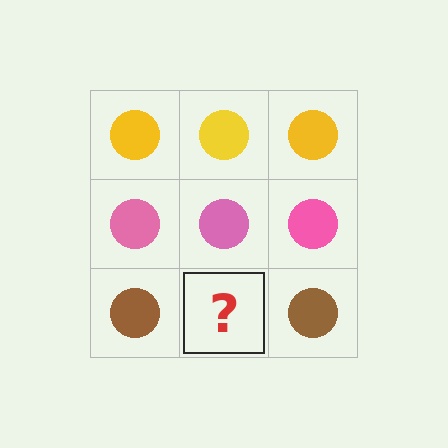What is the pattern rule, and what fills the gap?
The rule is that each row has a consistent color. The gap should be filled with a brown circle.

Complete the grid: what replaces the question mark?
The question mark should be replaced with a brown circle.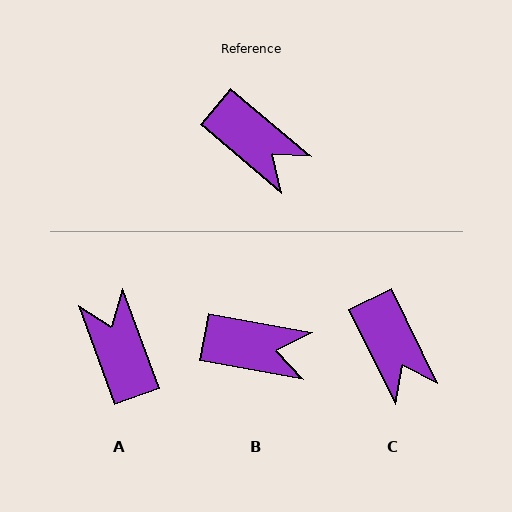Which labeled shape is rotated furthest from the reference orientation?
A, about 150 degrees away.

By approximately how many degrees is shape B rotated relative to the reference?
Approximately 30 degrees counter-clockwise.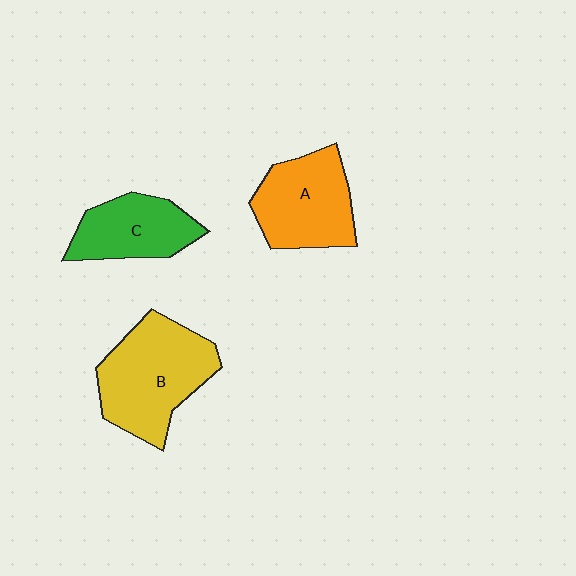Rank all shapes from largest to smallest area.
From largest to smallest: B (yellow), A (orange), C (green).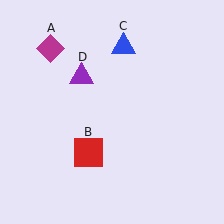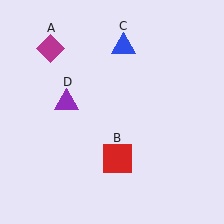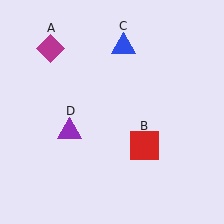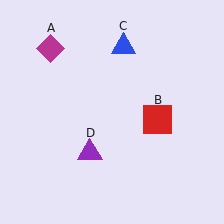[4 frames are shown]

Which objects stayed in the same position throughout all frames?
Magenta diamond (object A) and blue triangle (object C) remained stationary.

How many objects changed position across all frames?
2 objects changed position: red square (object B), purple triangle (object D).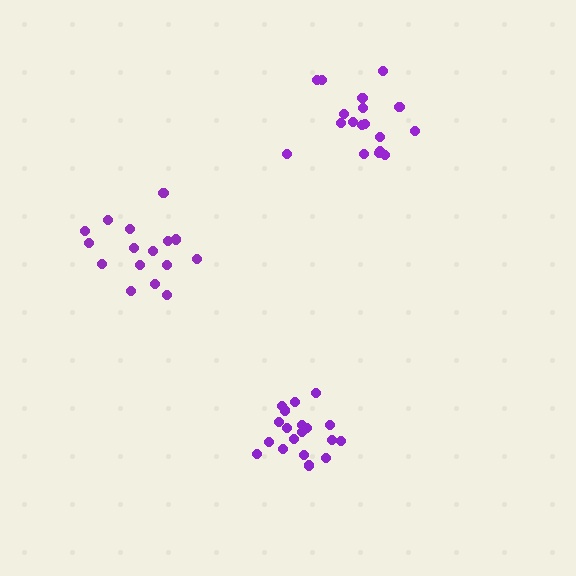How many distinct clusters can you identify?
There are 3 distinct clusters.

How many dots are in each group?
Group 1: 19 dots, Group 2: 18 dots, Group 3: 16 dots (53 total).